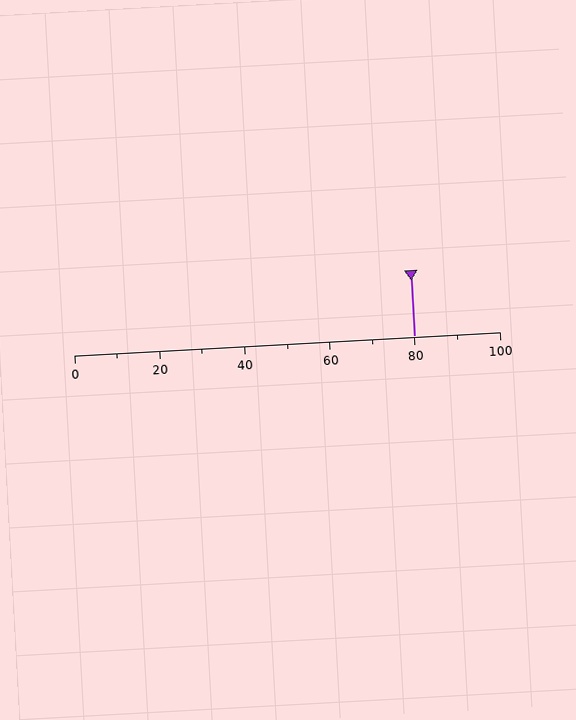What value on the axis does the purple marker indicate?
The marker indicates approximately 80.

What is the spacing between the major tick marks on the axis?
The major ticks are spaced 20 apart.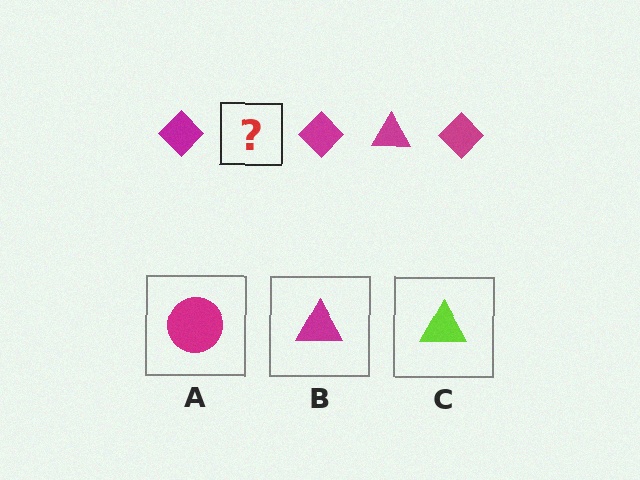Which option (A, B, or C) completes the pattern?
B.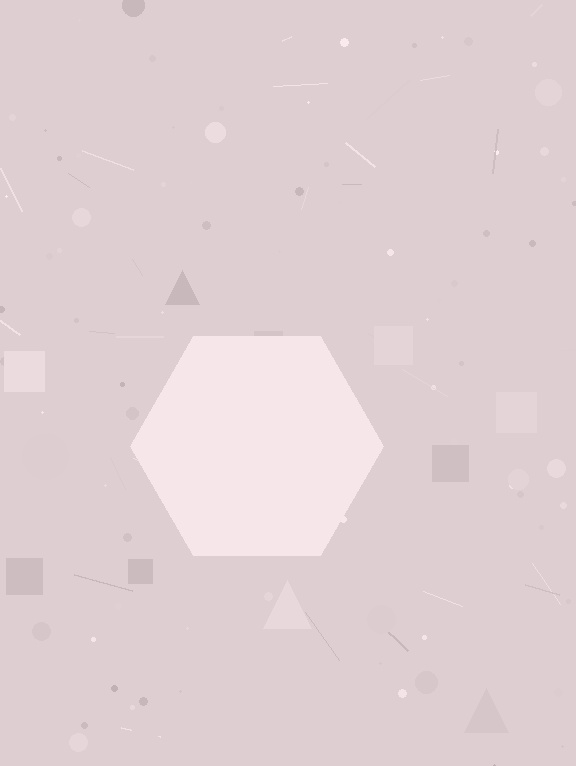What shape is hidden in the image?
A hexagon is hidden in the image.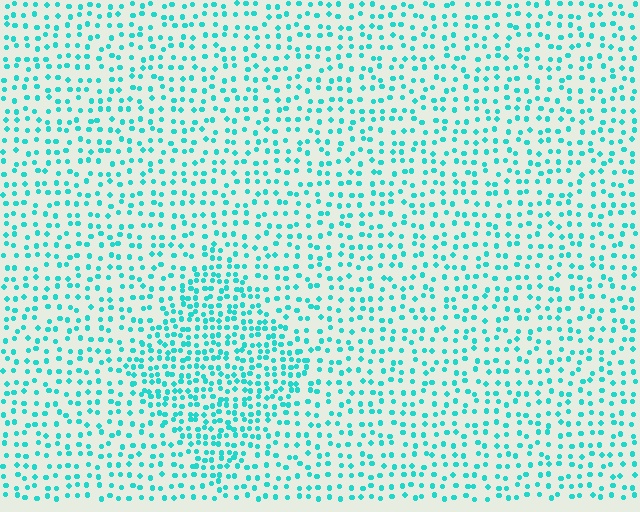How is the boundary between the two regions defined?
The boundary is defined by a change in element density (approximately 1.8x ratio). All elements are the same color, size, and shape.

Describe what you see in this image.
The image contains small cyan elements arranged at two different densities. A diamond-shaped region is visible where the elements are more densely packed than the surrounding area.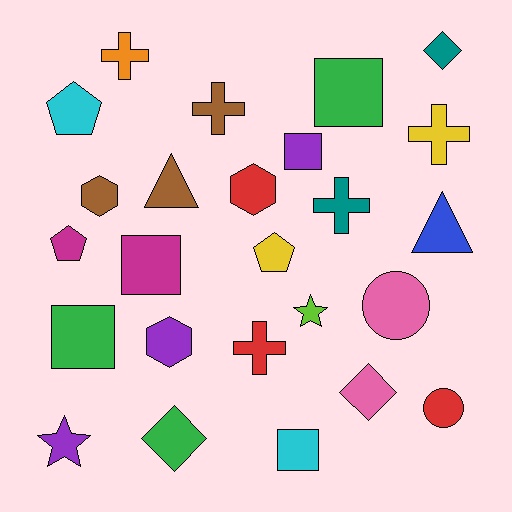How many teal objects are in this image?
There are 2 teal objects.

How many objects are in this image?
There are 25 objects.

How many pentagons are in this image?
There are 3 pentagons.